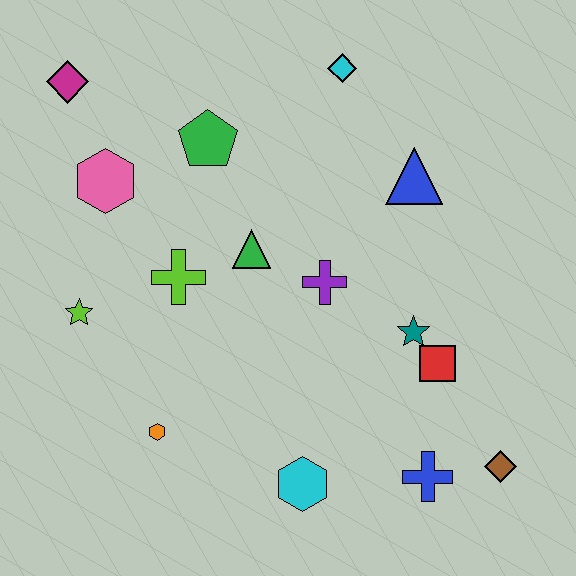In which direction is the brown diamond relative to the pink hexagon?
The brown diamond is to the right of the pink hexagon.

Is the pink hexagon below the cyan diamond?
Yes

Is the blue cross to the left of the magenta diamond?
No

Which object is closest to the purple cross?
The green triangle is closest to the purple cross.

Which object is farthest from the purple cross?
The magenta diamond is farthest from the purple cross.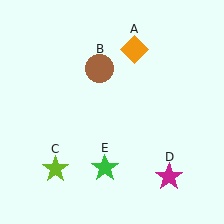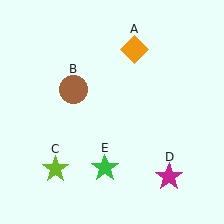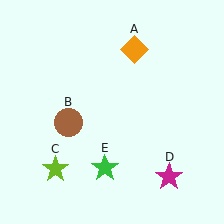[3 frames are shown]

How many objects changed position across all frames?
1 object changed position: brown circle (object B).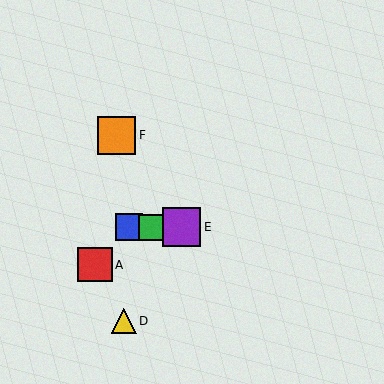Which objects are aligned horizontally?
Objects B, C, E are aligned horizontally.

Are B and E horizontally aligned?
Yes, both are at y≈227.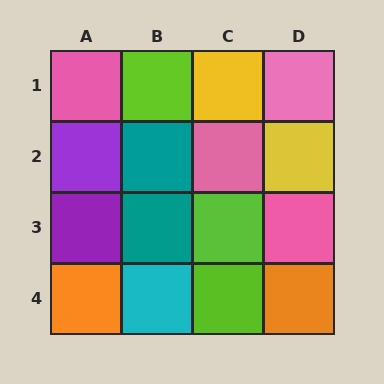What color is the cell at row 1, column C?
Yellow.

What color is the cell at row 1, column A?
Pink.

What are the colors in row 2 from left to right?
Purple, teal, pink, yellow.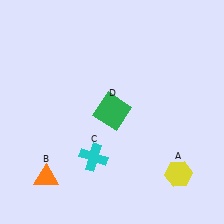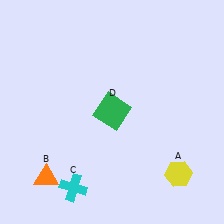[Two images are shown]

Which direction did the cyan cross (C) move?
The cyan cross (C) moved down.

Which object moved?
The cyan cross (C) moved down.